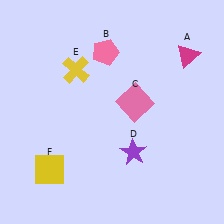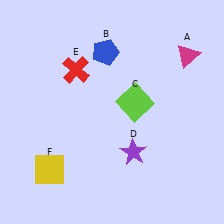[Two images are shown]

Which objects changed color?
B changed from pink to blue. C changed from pink to lime. E changed from yellow to red.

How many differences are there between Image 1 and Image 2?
There are 3 differences between the two images.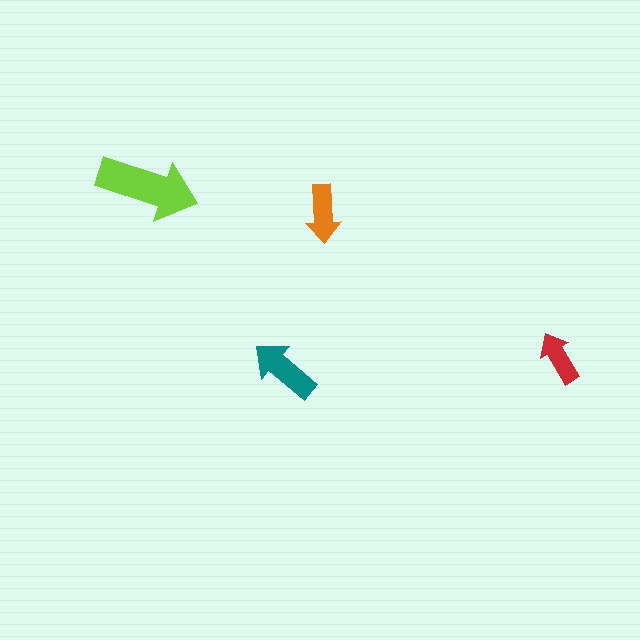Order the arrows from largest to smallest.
the lime one, the teal one, the orange one, the red one.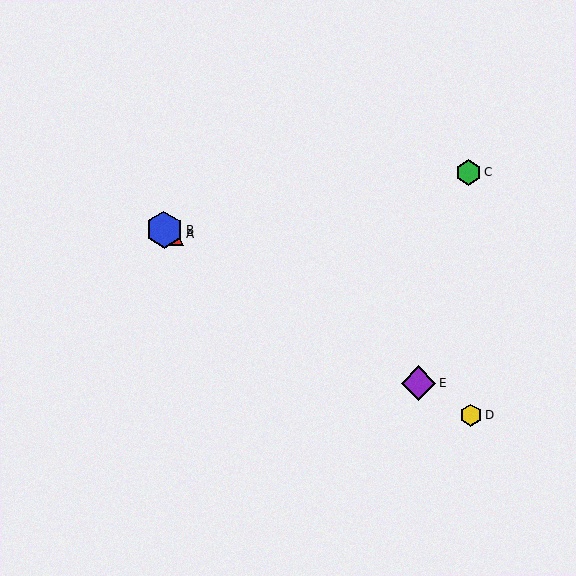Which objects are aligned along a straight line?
Objects A, B, D, E are aligned along a straight line.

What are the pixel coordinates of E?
Object E is at (418, 383).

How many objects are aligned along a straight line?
4 objects (A, B, D, E) are aligned along a straight line.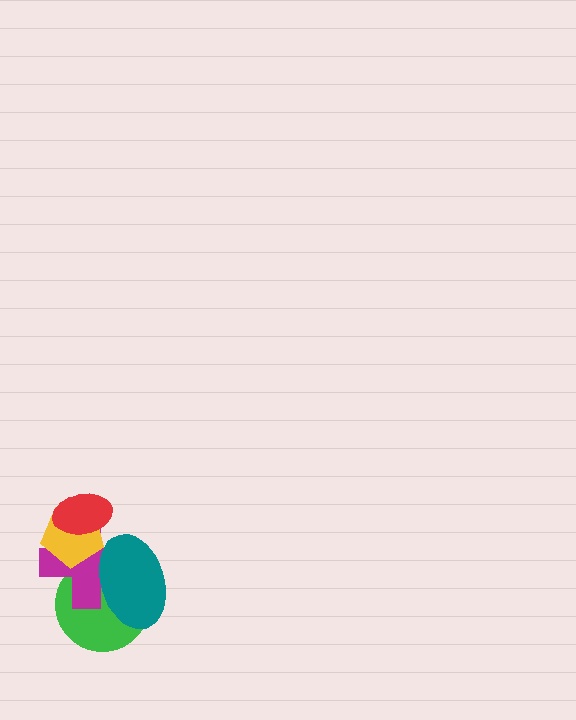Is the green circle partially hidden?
Yes, it is partially covered by another shape.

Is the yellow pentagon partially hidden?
Yes, it is partially covered by another shape.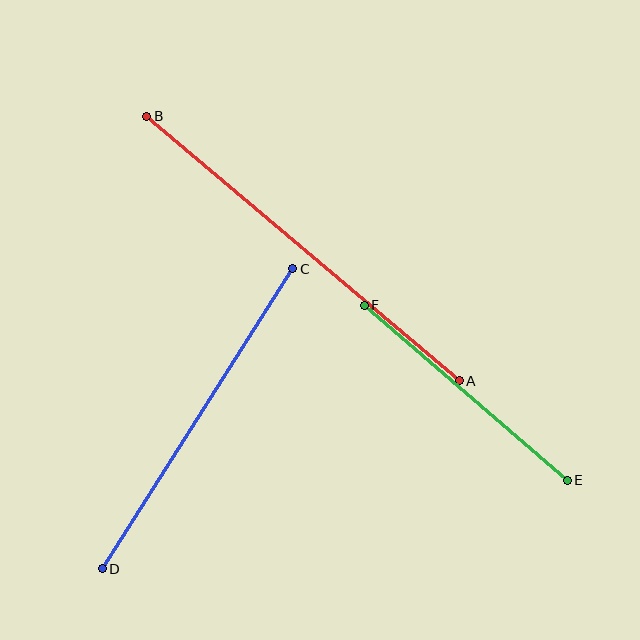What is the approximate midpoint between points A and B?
The midpoint is at approximately (303, 248) pixels.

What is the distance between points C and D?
The distance is approximately 355 pixels.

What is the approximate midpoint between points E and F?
The midpoint is at approximately (466, 393) pixels.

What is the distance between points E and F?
The distance is approximately 268 pixels.